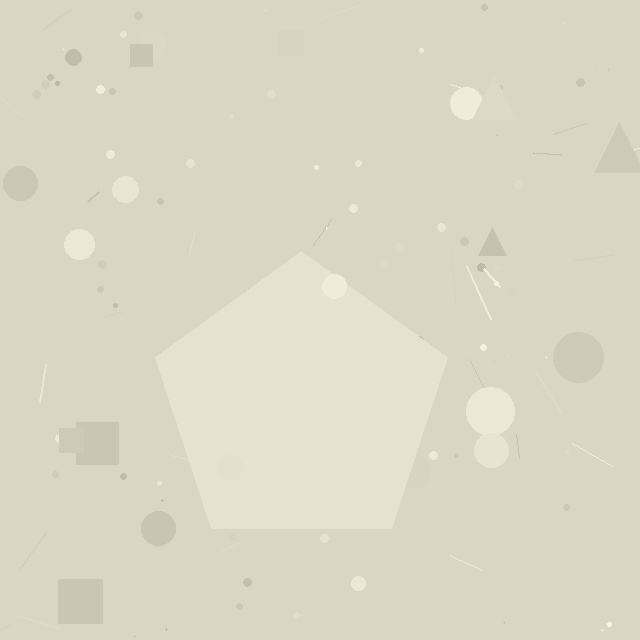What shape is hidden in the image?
A pentagon is hidden in the image.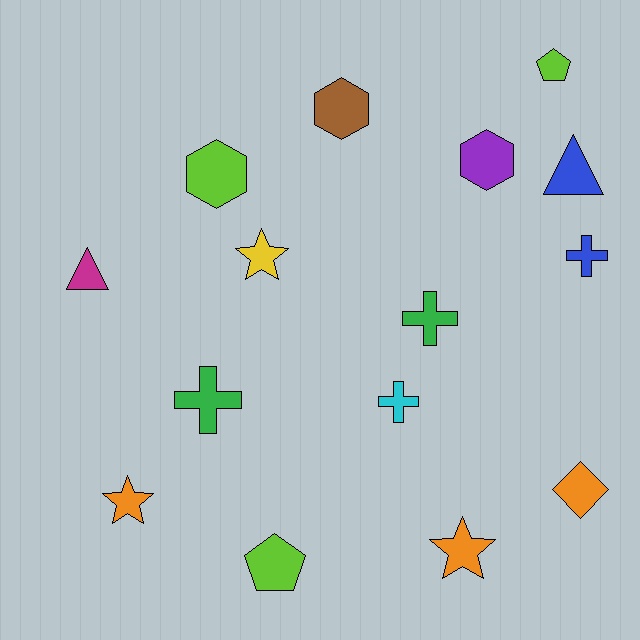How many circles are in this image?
There are no circles.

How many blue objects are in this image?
There are 2 blue objects.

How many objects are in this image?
There are 15 objects.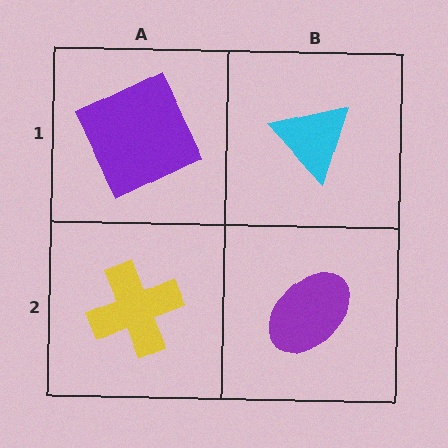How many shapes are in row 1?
2 shapes.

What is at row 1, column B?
A cyan triangle.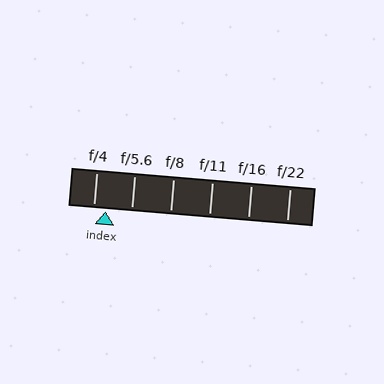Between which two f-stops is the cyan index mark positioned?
The index mark is between f/4 and f/5.6.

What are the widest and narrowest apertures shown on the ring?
The widest aperture shown is f/4 and the narrowest is f/22.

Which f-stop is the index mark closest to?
The index mark is closest to f/4.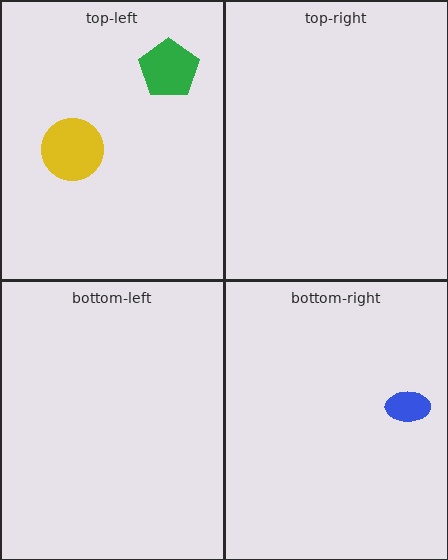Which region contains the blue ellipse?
The bottom-right region.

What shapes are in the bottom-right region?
The blue ellipse.